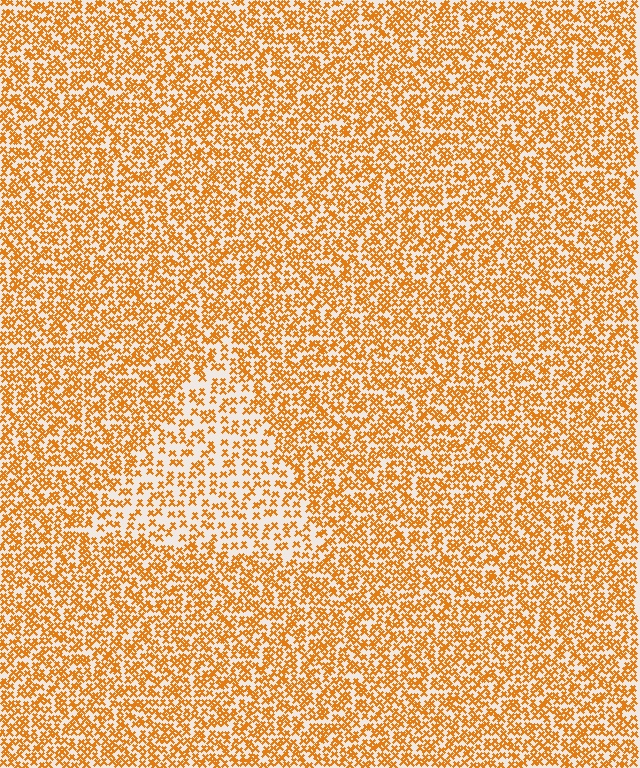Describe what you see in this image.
The image contains small orange elements arranged at two different densities. A triangle-shaped region is visible where the elements are less densely packed than the surrounding area.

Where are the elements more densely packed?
The elements are more densely packed outside the triangle boundary.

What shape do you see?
I see a triangle.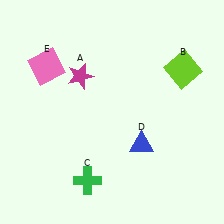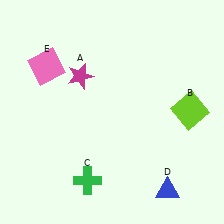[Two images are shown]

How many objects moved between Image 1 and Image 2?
2 objects moved between the two images.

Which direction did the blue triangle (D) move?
The blue triangle (D) moved down.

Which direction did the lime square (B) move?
The lime square (B) moved down.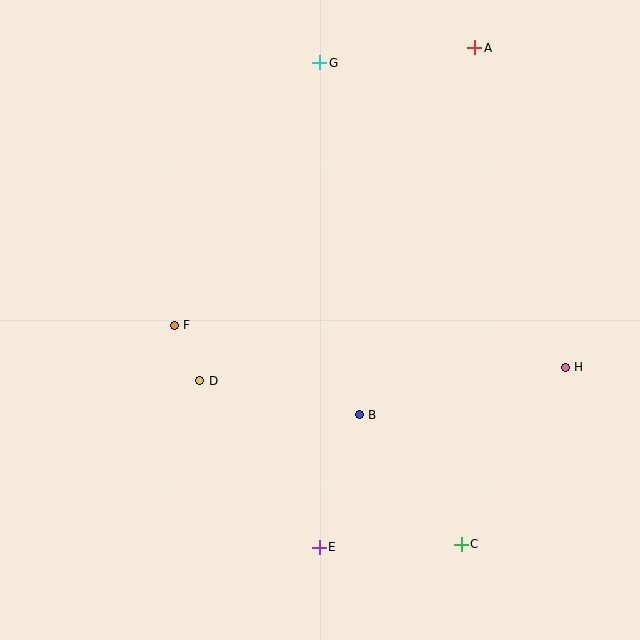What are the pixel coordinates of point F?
Point F is at (174, 325).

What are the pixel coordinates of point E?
Point E is at (319, 547).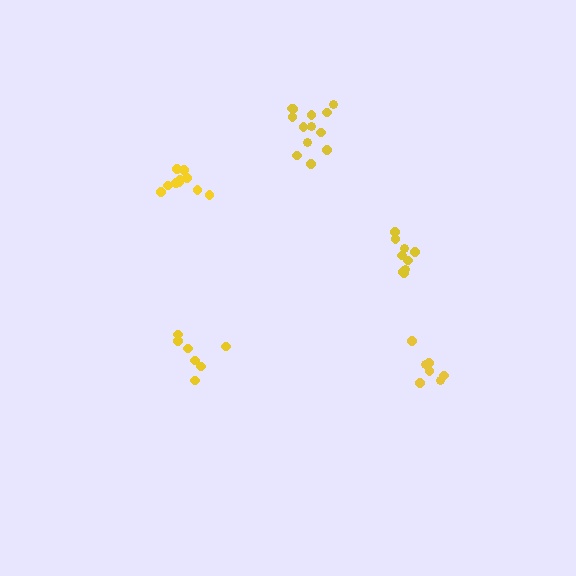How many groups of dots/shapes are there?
There are 5 groups.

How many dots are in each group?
Group 1: 13 dots, Group 2: 10 dots, Group 3: 7 dots, Group 4: 7 dots, Group 5: 9 dots (46 total).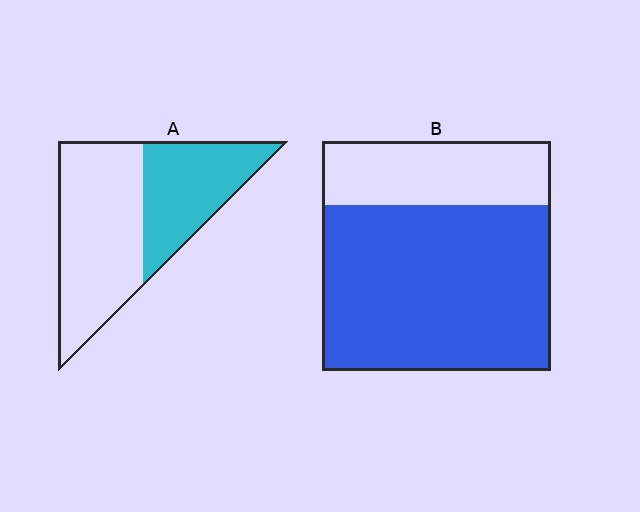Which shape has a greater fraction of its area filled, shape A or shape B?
Shape B.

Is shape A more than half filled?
No.